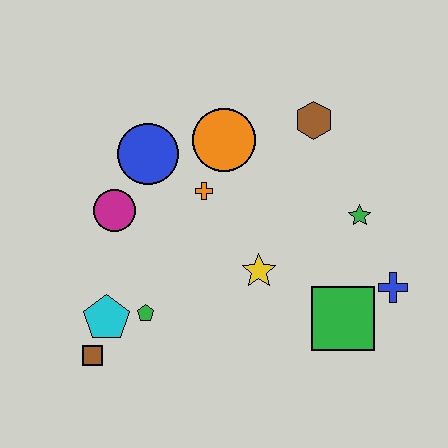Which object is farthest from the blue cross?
The brown square is farthest from the blue cross.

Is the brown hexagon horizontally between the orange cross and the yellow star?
No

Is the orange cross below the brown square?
No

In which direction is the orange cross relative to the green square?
The orange cross is to the left of the green square.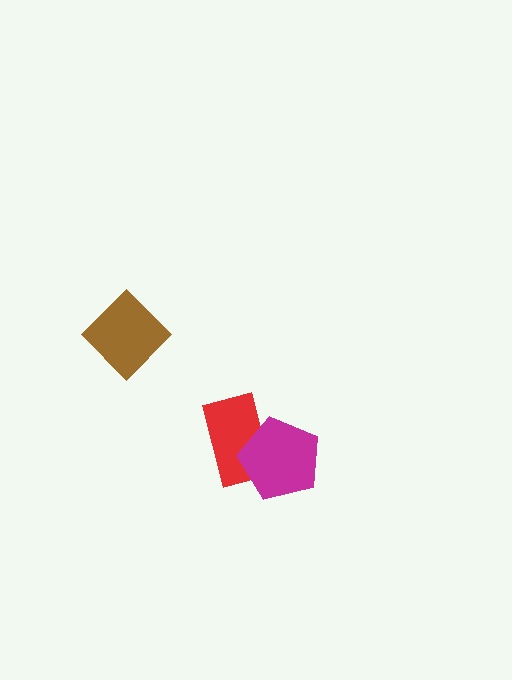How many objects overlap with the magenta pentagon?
1 object overlaps with the magenta pentagon.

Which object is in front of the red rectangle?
The magenta pentagon is in front of the red rectangle.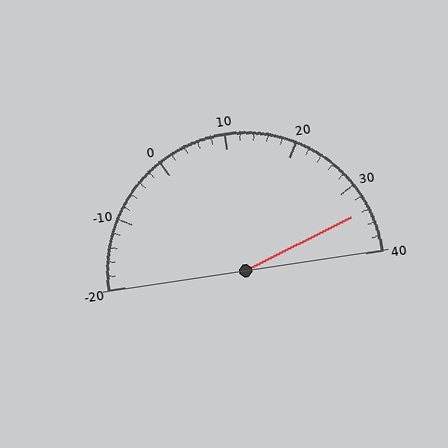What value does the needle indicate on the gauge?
The needle indicates approximately 34.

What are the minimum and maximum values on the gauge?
The gauge ranges from -20 to 40.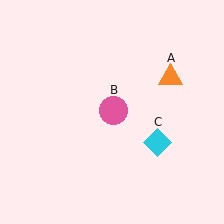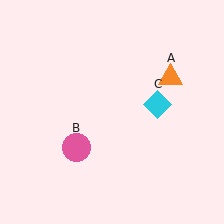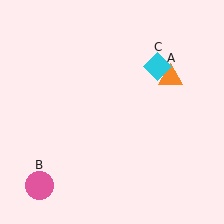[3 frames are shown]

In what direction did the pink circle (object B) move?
The pink circle (object B) moved down and to the left.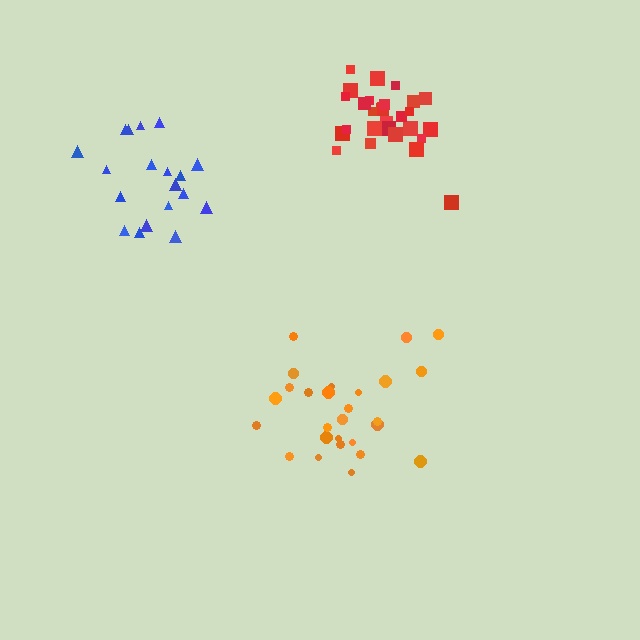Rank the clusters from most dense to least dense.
red, blue, orange.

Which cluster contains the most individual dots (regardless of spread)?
Red (29).